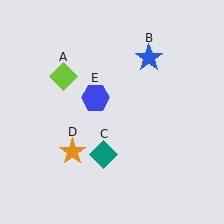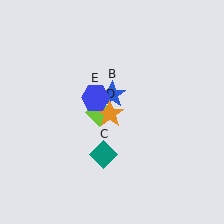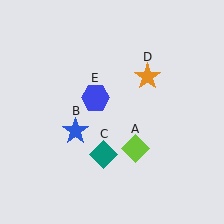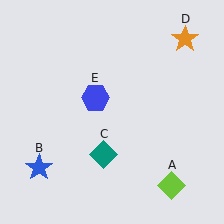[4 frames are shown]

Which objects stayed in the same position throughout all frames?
Teal diamond (object C) and blue hexagon (object E) remained stationary.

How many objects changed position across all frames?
3 objects changed position: lime diamond (object A), blue star (object B), orange star (object D).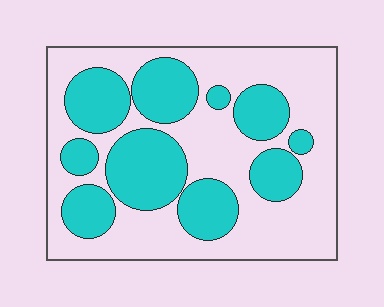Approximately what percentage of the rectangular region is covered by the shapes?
Approximately 40%.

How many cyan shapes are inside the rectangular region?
10.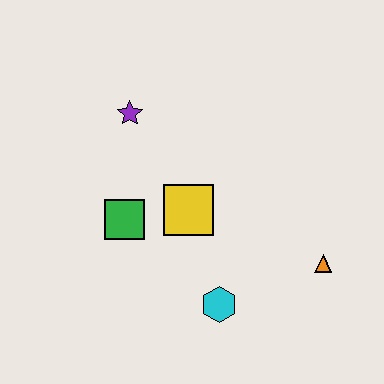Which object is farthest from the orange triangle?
The purple star is farthest from the orange triangle.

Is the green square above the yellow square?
No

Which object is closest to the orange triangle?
The cyan hexagon is closest to the orange triangle.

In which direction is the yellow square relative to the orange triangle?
The yellow square is to the left of the orange triangle.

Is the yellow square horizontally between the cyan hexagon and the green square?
Yes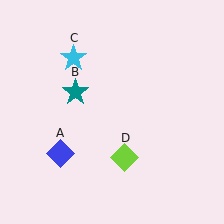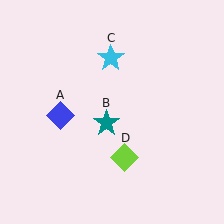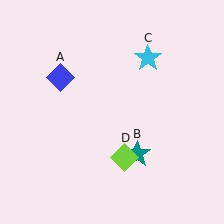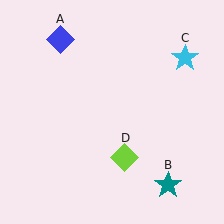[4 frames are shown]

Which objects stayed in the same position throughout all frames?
Lime diamond (object D) remained stationary.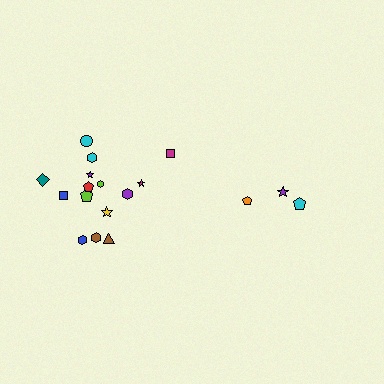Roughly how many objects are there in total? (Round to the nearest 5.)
Roughly 20 objects in total.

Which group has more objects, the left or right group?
The left group.